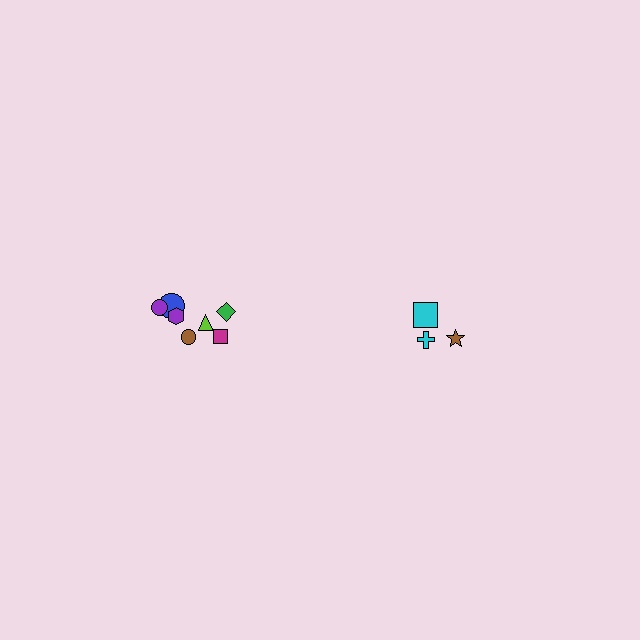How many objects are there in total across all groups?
There are 10 objects.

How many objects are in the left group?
There are 7 objects.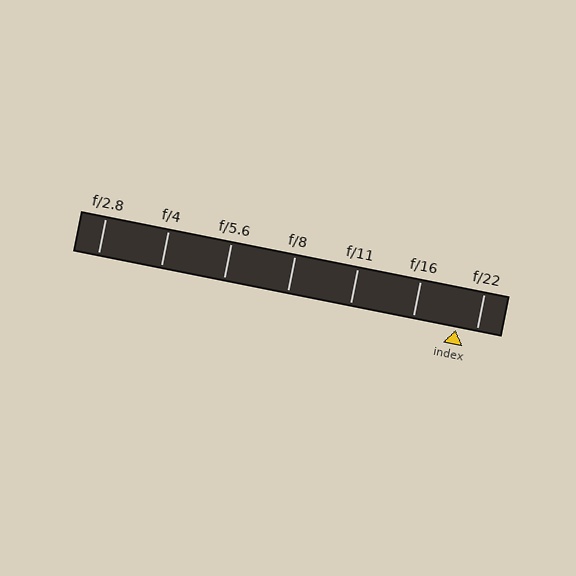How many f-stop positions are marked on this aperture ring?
There are 7 f-stop positions marked.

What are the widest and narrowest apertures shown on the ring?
The widest aperture shown is f/2.8 and the narrowest is f/22.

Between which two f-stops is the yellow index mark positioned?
The index mark is between f/16 and f/22.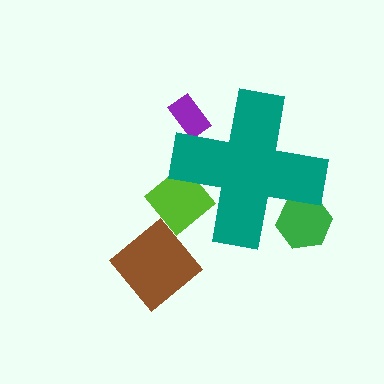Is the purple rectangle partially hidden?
Yes, the purple rectangle is partially hidden behind the teal cross.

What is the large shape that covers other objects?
A teal cross.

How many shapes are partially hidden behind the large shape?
3 shapes are partially hidden.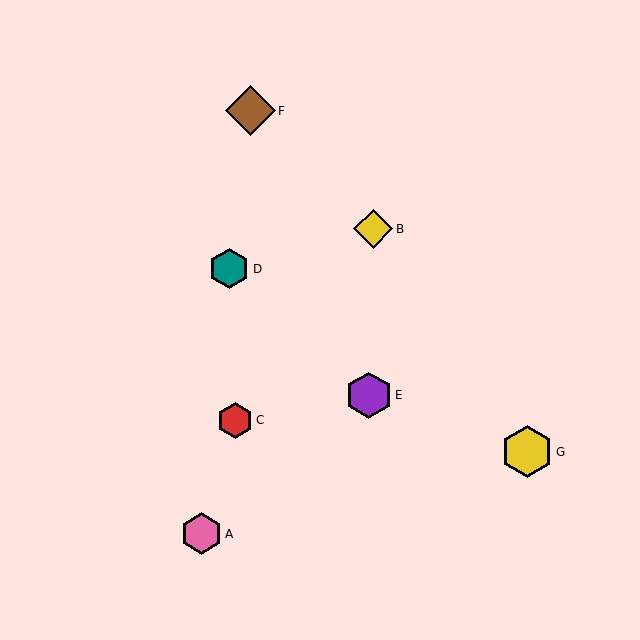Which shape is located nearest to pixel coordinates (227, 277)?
The teal hexagon (labeled D) at (229, 269) is nearest to that location.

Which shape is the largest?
The yellow hexagon (labeled G) is the largest.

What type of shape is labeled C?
Shape C is a red hexagon.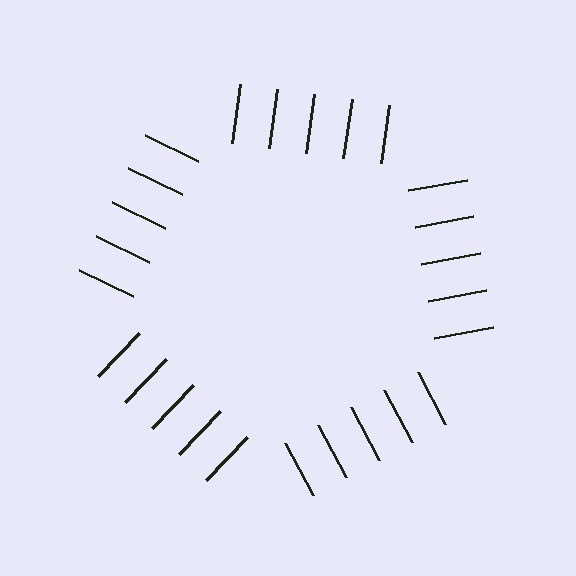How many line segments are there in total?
25 — 5 along each of the 5 edges.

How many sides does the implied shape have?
5 sides — the line-ends trace a pentagon.